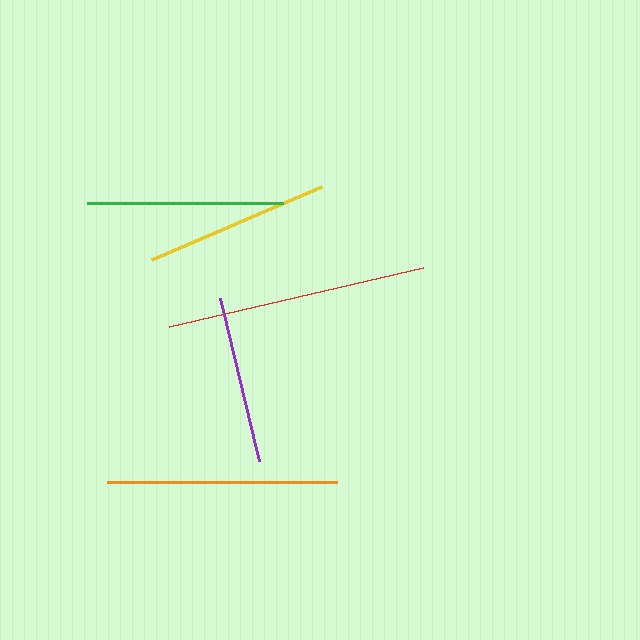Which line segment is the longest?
The red line is the longest at approximately 261 pixels.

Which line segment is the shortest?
The purple line is the shortest at approximately 167 pixels.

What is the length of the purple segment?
The purple segment is approximately 167 pixels long.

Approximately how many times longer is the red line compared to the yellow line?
The red line is approximately 1.4 times the length of the yellow line.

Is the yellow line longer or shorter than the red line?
The red line is longer than the yellow line.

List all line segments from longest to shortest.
From longest to shortest: red, orange, green, yellow, purple.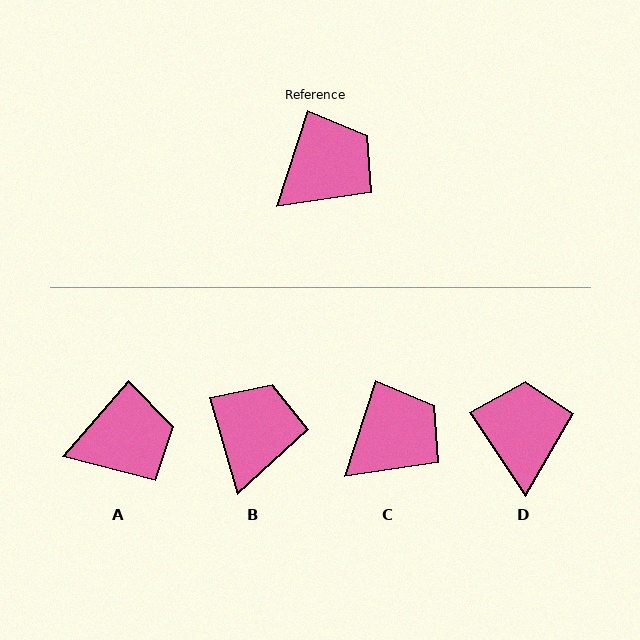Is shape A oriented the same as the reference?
No, it is off by about 23 degrees.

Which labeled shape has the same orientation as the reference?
C.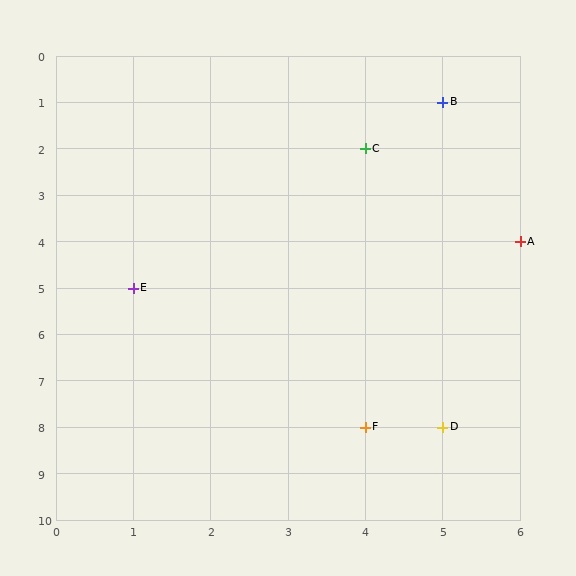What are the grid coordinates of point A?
Point A is at grid coordinates (6, 4).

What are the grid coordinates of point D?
Point D is at grid coordinates (5, 8).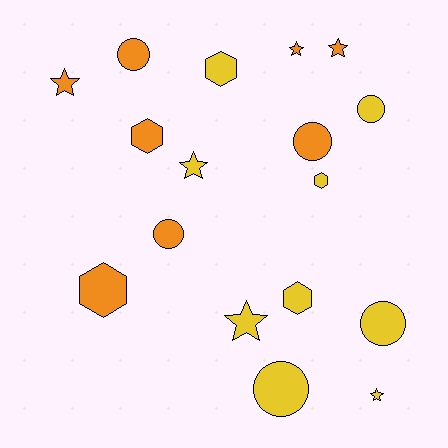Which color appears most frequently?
Yellow, with 9 objects.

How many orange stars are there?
There are 3 orange stars.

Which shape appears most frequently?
Star, with 6 objects.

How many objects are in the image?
There are 17 objects.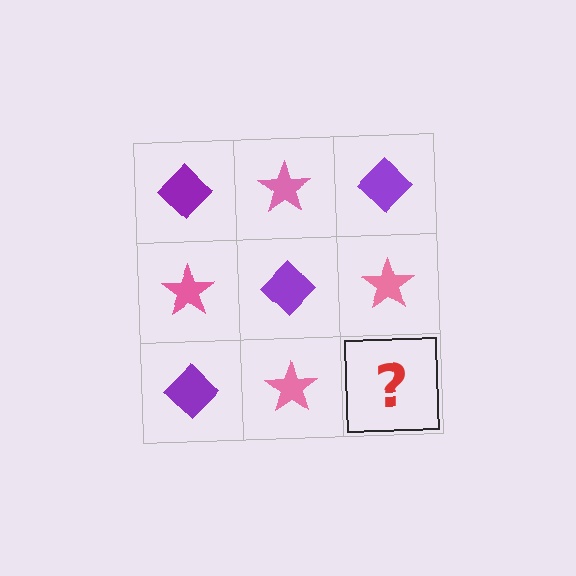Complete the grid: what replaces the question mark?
The question mark should be replaced with a purple diamond.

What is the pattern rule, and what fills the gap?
The rule is that it alternates purple diamond and pink star in a checkerboard pattern. The gap should be filled with a purple diamond.